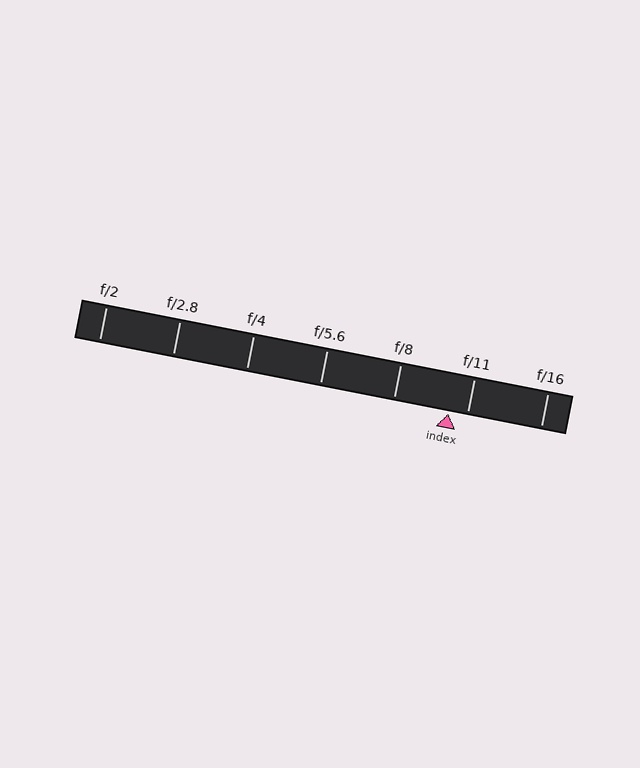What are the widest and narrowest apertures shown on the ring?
The widest aperture shown is f/2 and the narrowest is f/16.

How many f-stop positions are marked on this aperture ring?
There are 7 f-stop positions marked.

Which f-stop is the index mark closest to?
The index mark is closest to f/11.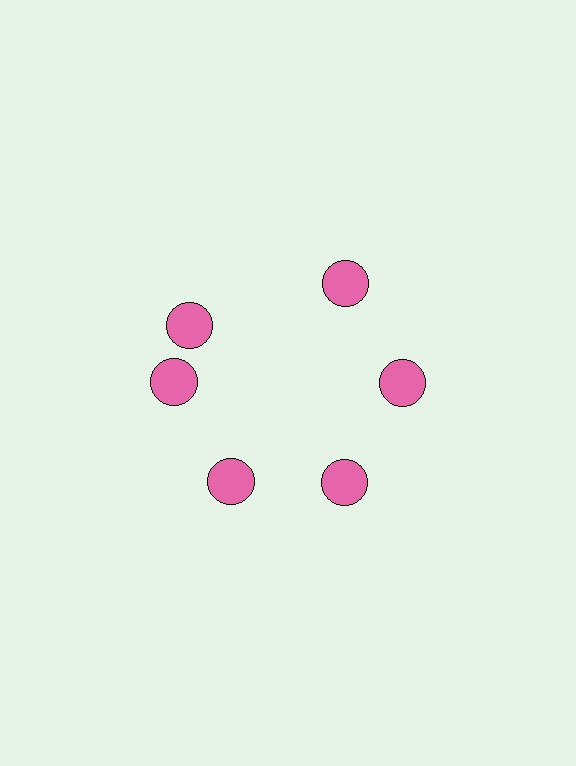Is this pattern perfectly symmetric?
No. The 6 pink circles are arranged in a ring, but one element near the 11 o'clock position is rotated out of alignment along the ring, breaking the 6-fold rotational symmetry.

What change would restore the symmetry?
The symmetry would be restored by rotating it back into even spacing with its neighbors so that all 6 circles sit at equal angles and equal distance from the center.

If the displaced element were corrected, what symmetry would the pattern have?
It would have 6-fold rotational symmetry — the pattern would map onto itself every 60 degrees.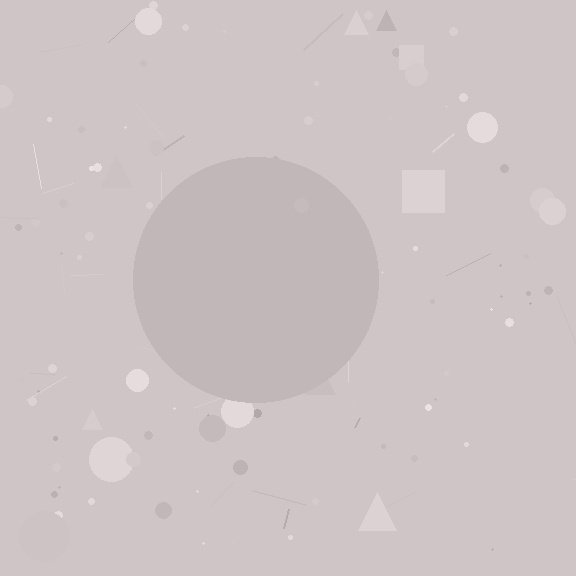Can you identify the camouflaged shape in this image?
The camouflaged shape is a circle.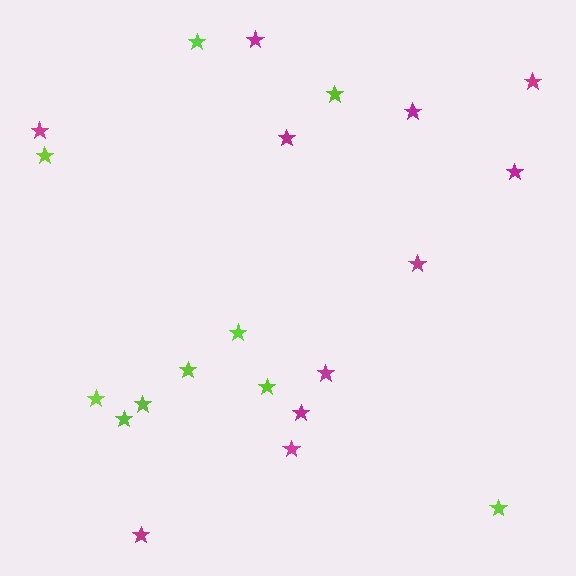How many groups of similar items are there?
There are 2 groups: one group of magenta stars (11) and one group of lime stars (10).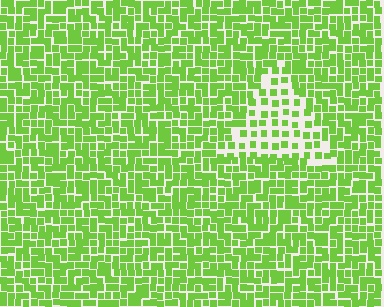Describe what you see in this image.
The image contains small lime elements arranged at two different densities. A triangle-shaped region is visible where the elements are less densely packed than the surrounding area.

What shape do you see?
I see a triangle.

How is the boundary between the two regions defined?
The boundary is defined by a change in element density (approximately 2.1x ratio). All elements are the same color, size, and shape.